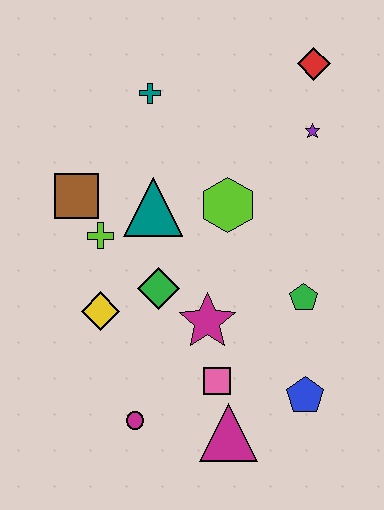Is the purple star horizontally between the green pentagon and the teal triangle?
No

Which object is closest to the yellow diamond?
The green diamond is closest to the yellow diamond.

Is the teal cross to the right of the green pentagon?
No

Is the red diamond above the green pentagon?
Yes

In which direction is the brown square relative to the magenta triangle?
The brown square is above the magenta triangle.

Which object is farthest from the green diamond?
The red diamond is farthest from the green diamond.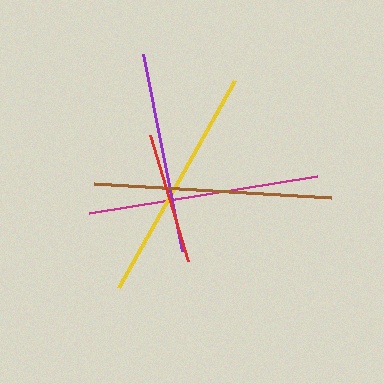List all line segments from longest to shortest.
From longest to shortest: brown, yellow, magenta, purple, red.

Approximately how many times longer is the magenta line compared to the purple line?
The magenta line is approximately 1.2 times the length of the purple line.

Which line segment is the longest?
The brown line is the longest at approximately 237 pixels.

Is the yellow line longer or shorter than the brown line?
The brown line is longer than the yellow line.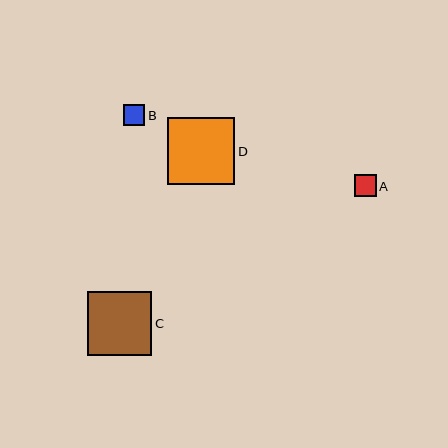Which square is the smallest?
Square B is the smallest with a size of approximately 21 pixels.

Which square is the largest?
Square D is the largest with a size of approximately 67 pixels.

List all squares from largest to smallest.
From largest to smallest: D, C, A, B.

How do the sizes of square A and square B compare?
Square A and square B are approximately the same size.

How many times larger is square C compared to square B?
Square C is approximately 3.0 times the size of square B.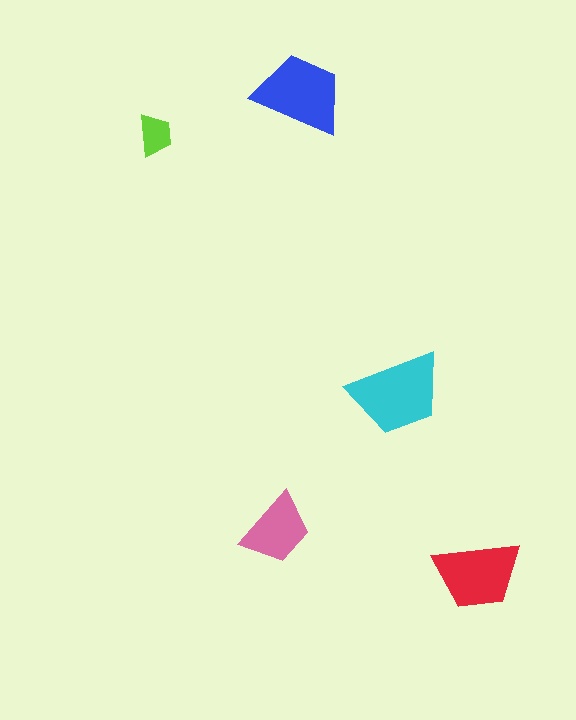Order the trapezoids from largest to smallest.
the cyan one, the blue one, the red one, the pink one, the lime one.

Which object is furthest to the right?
The red trapezoid is rightmost.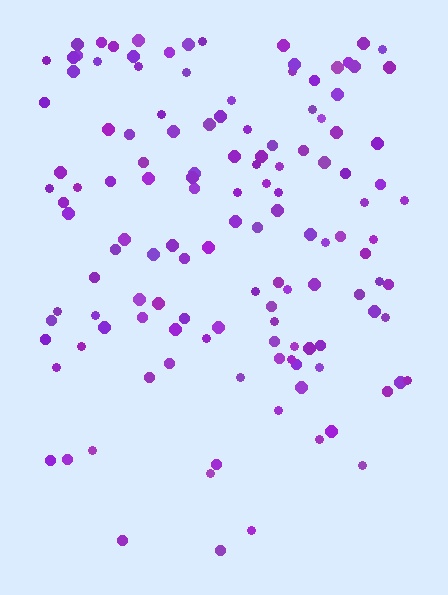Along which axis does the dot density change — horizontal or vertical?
Vertical.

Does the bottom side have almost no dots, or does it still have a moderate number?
Still a moderate number, just noticeably fewer than the top.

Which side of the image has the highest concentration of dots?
The top.